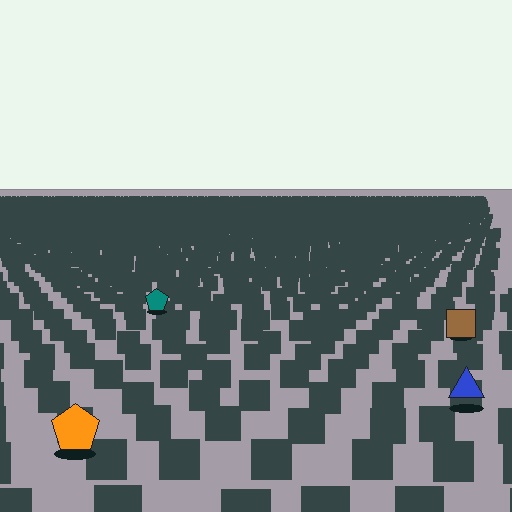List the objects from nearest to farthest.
From nearest to farthest: the orange pentagon, the blue triangle, the brown square, the teal pentagon.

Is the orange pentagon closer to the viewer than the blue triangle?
Yes. The orange pentagon is closer — you can tell from the texture gradient: the ground texture is coarser near it.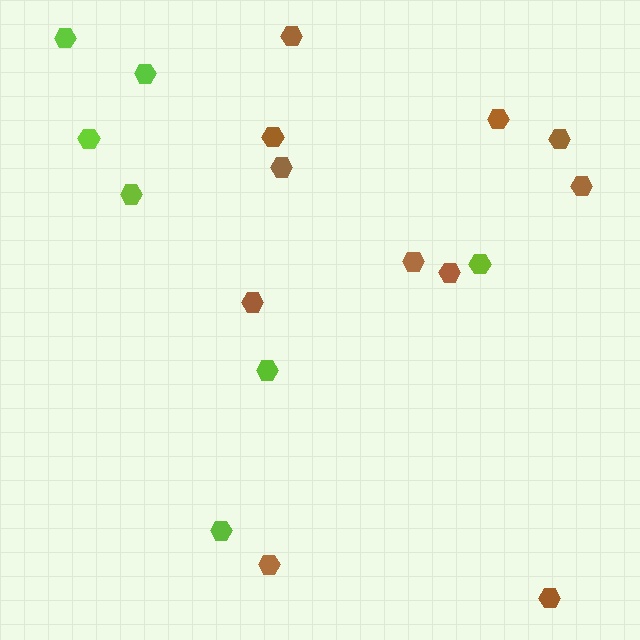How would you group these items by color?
There are 2 groups: one group of brown hexagons (11) and one group of lime hexagons (7).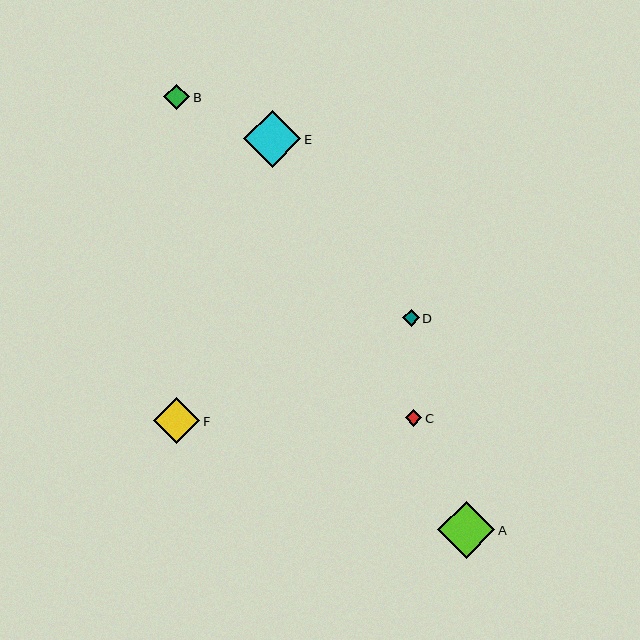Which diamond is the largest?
Diamond A is the largest with a size of approximately 57 pixels.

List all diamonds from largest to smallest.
From largest to smallest: A, E, F, B, D, C.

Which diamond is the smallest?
Diamond C is the smallest with a size of approximately 16 pixels.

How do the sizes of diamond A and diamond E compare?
Diamond A and diamond E are approximately the same size.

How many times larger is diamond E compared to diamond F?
Diamond E is approximately 1.2 times the size of diamond F.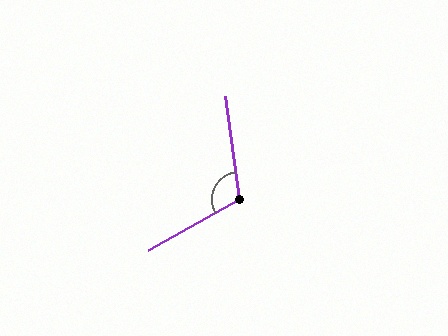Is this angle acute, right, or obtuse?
It is obtuse.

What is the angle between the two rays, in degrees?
Approximately 111 degrees.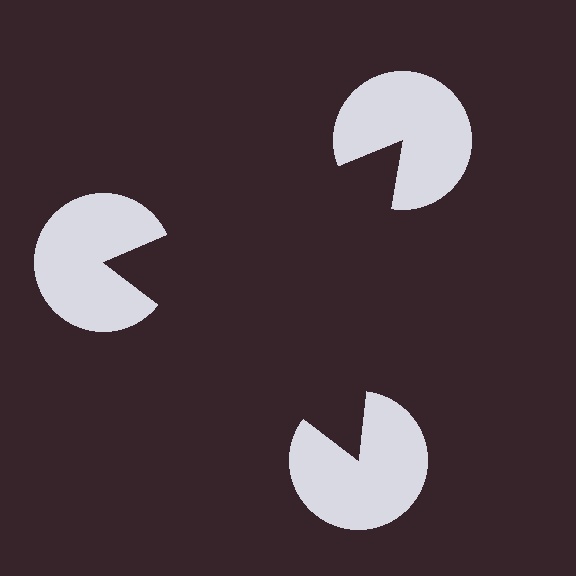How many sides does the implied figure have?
3 sides.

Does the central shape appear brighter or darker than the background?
It typically appears slightly darker than the background, even though no actual brightness change is drawn.